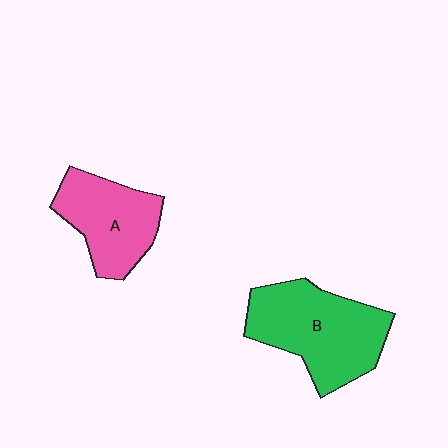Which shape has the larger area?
Shape B (green).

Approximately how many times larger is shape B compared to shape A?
Approximately 1.4 times.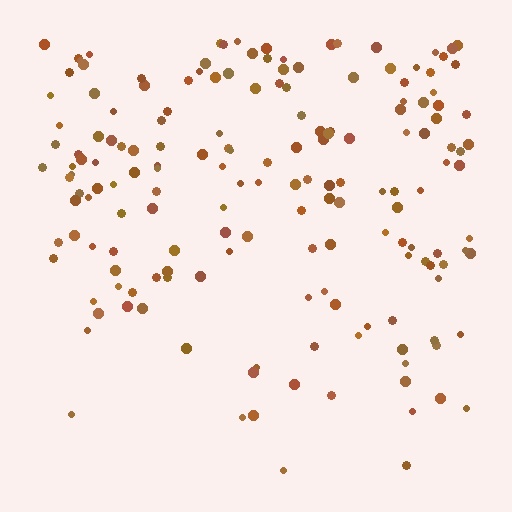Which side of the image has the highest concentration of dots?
The top.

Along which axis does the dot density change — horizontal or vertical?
Vertical.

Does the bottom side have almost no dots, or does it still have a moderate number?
Still a moderate number, just noticeably fewer than the top.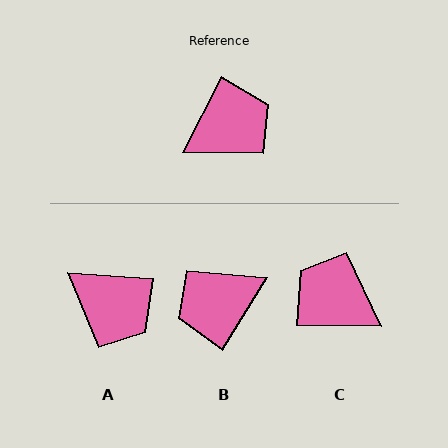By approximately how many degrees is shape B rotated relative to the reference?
Approximately 176 degrees counter-clockwise.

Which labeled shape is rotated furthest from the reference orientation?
B, about 176 degrees away.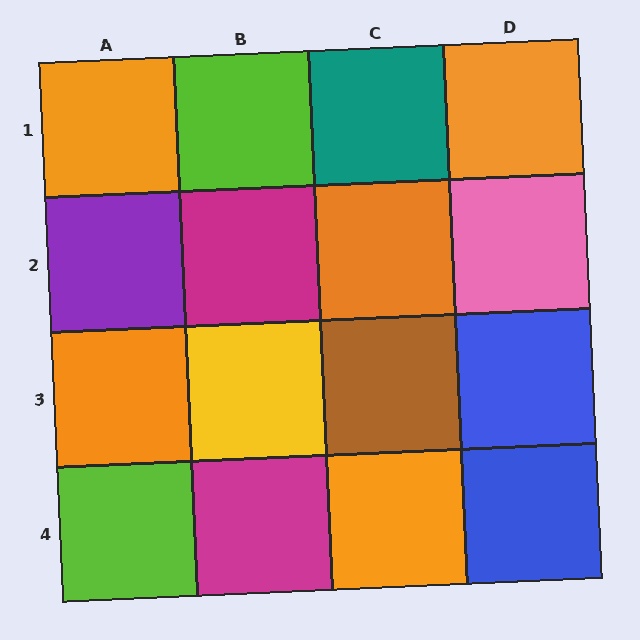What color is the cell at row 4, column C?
Orange.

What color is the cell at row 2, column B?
Magenta.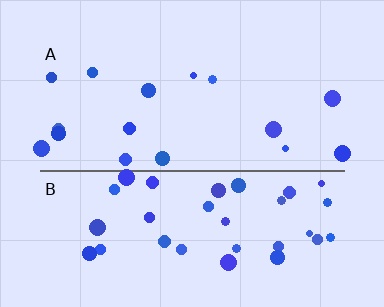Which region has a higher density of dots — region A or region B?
B (the bottom).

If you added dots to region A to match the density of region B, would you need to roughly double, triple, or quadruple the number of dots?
Approximately double.